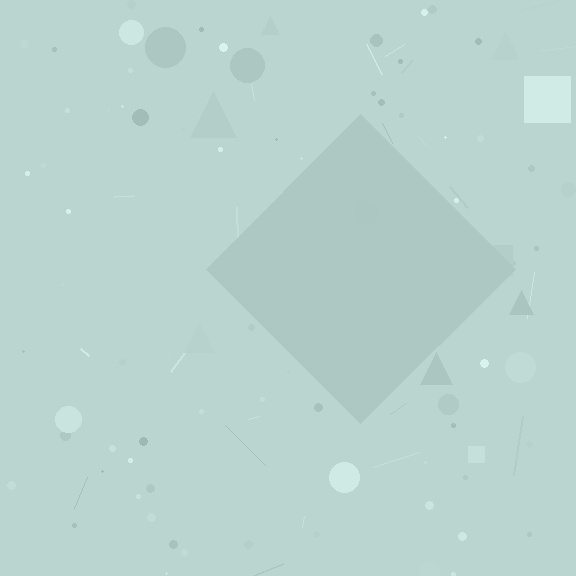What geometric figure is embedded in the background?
A diamond is embedded in the background.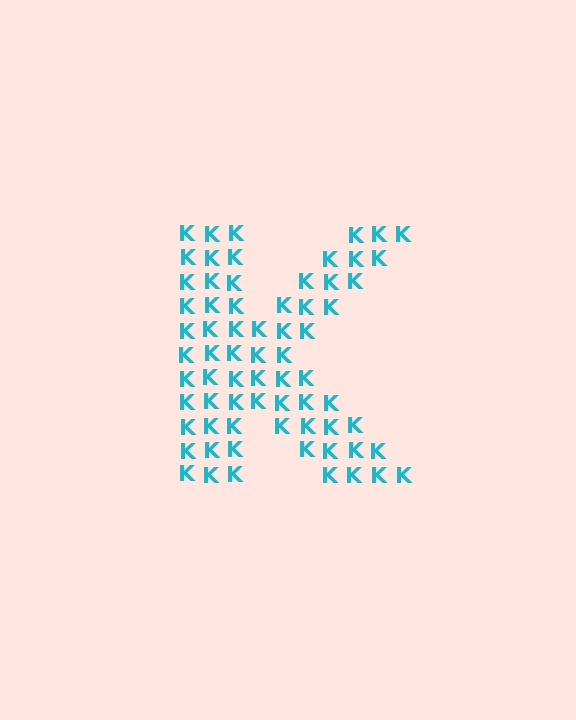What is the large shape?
The large shape is the letter K.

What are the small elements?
The small elements are letter K's.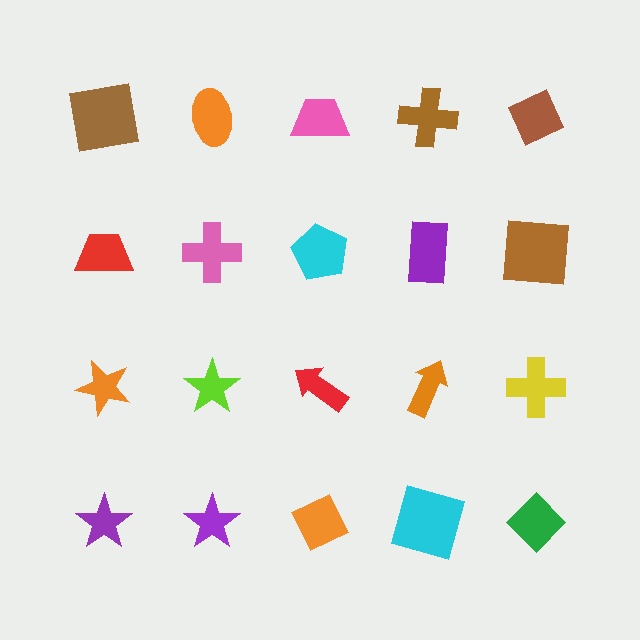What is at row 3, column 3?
A red arrow.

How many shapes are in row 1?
5 shapes.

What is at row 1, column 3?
A pink trapezoid.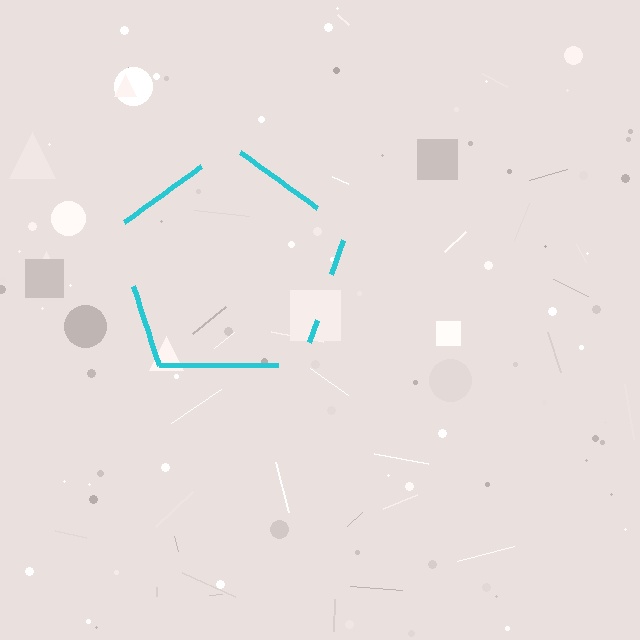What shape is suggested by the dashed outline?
The dashed outline suggests a pentagon.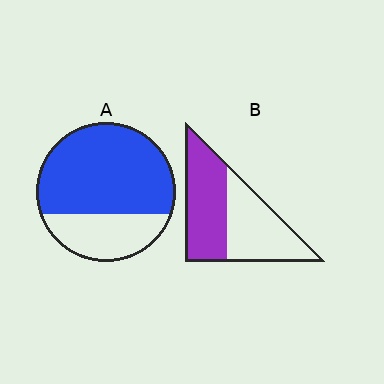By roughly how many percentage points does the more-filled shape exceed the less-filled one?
By roughly 20 percentage points (A over B).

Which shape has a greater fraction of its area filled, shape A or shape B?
Shape A.